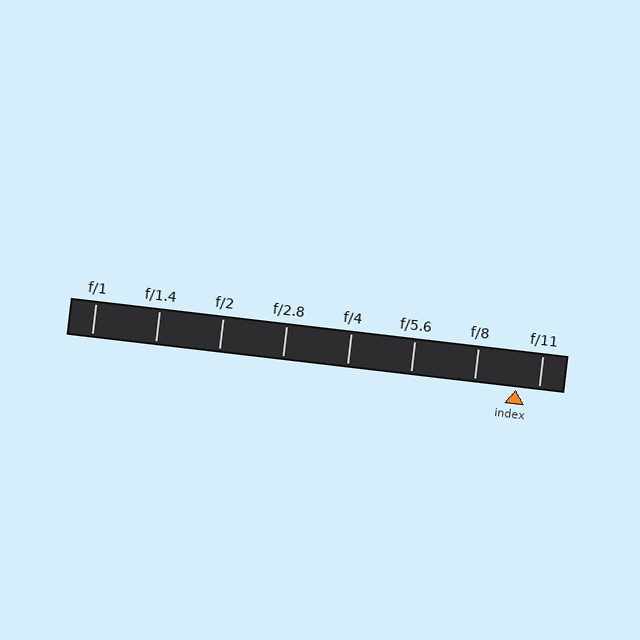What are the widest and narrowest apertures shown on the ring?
The widest aperture shown is f/1 and the narrowest is f/11.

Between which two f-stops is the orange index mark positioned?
The index mark is between f/8 and f/11.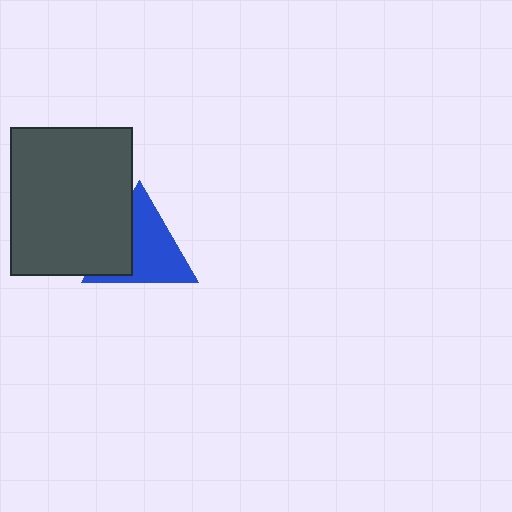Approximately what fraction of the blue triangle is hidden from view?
Roughly 33% of the blue triangle is hidden behind the dark gray rectangle.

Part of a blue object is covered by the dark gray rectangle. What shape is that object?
It is a triangle.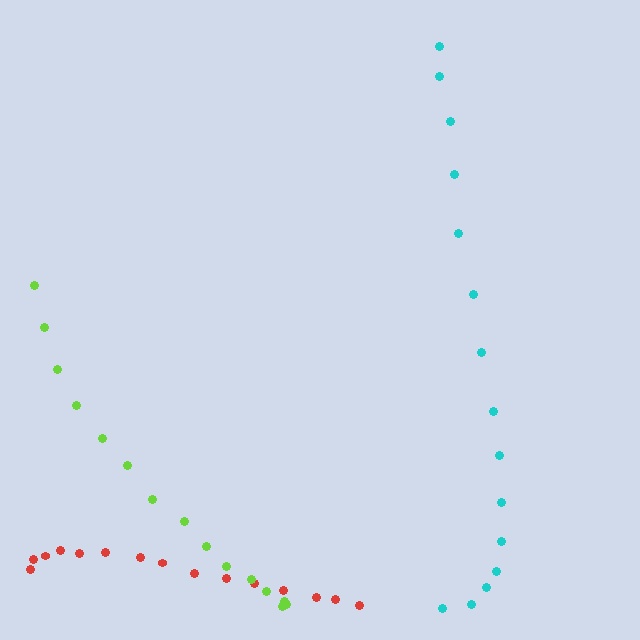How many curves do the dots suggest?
There are 3 distinct paths.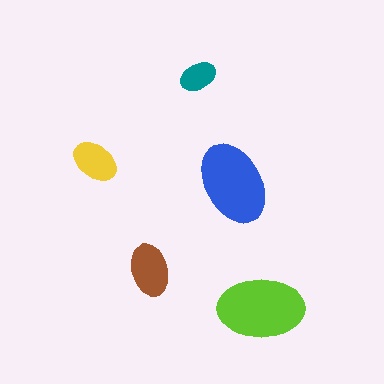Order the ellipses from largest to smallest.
the lime one, the blue one, the brown one, the yellow one, the teal one.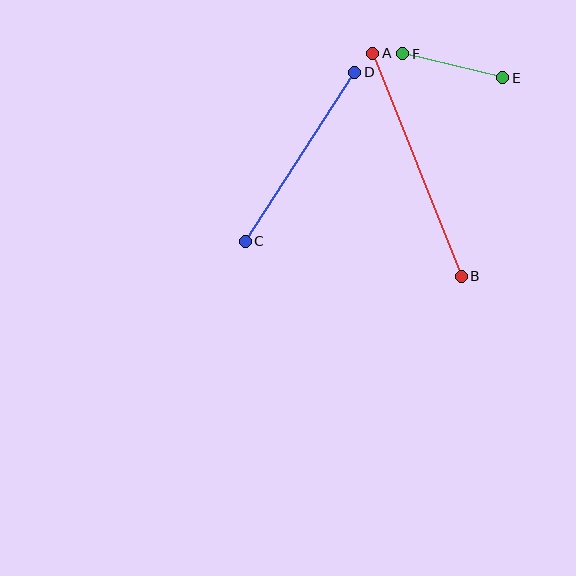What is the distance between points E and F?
The distance is approximately 103 pixels.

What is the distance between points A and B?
The distance is approximately 240 pixels.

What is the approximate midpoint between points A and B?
The midpoint is at approximately (417, 165) pixels.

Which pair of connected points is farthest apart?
Points A and B are farthest apart.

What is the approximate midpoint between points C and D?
The midpoint is at approximately (300, 157) pixels.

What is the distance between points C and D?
The distance is approximately 202 pixels.